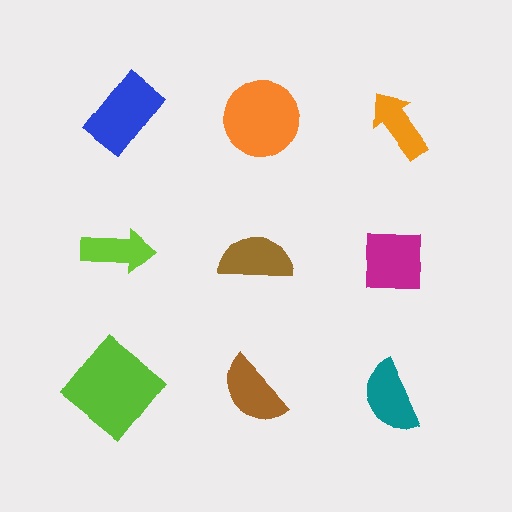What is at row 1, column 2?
An orange circle.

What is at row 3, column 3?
A teal semicircle.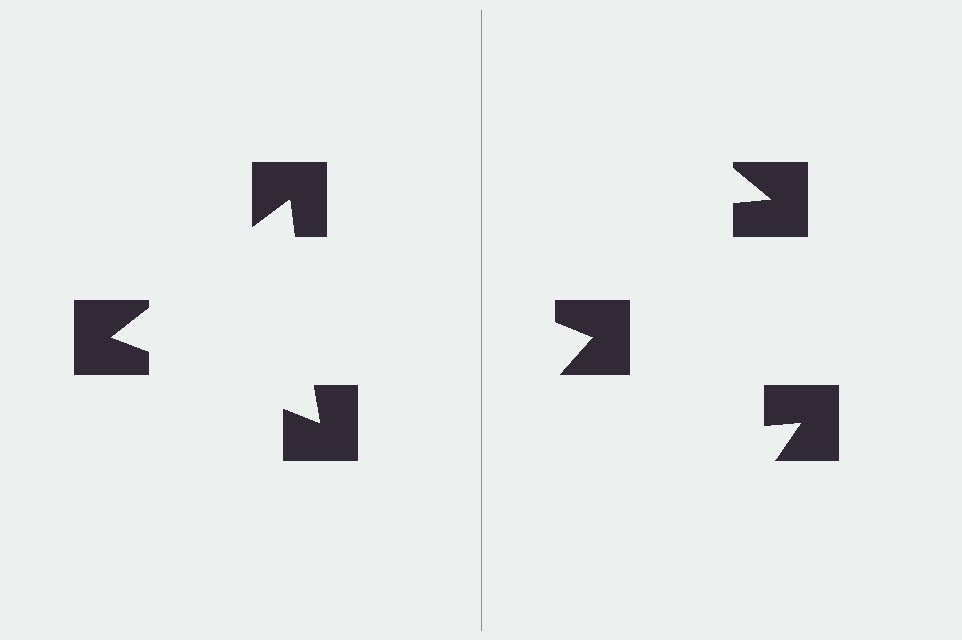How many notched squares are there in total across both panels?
6 — 3 on each side.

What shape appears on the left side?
An illusory triangle.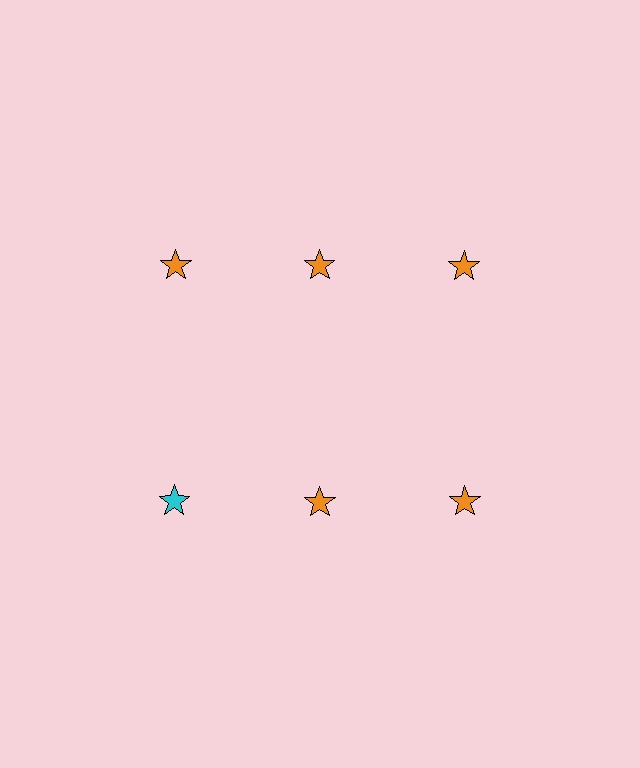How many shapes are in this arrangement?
There are 6 shapes arranged in a grid pattern.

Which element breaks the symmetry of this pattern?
The cyan star in the second row, leftmost column breaks the symmetry. All other shapes are orange stars.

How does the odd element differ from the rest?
It has a different color: cyan instead of orange.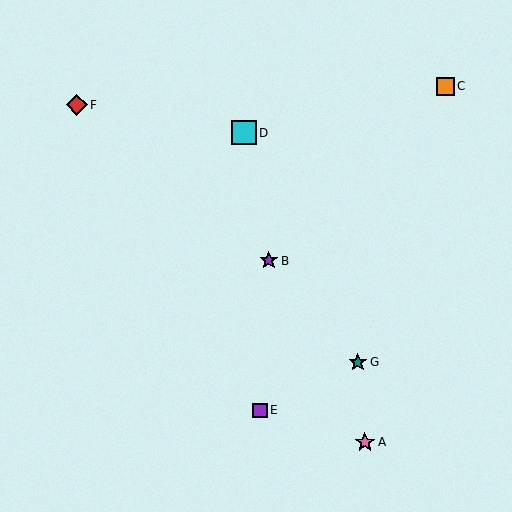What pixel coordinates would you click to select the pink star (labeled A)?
Click at (365, 442) to select the pink star A.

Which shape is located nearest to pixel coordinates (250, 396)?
The purple square (labeled E) at (260, 410) is nearest to that location.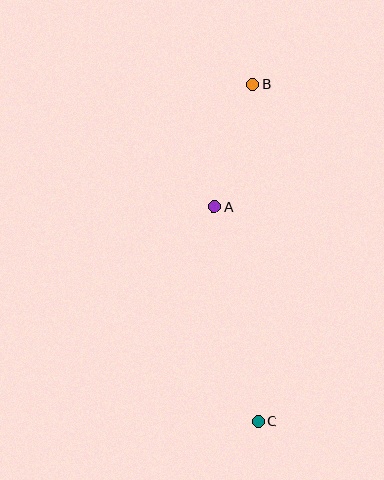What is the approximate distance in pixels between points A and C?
The distance between A and C is approximately 219 pixels.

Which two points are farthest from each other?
Points B and C are farthest from each other.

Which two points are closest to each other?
Points A and B are closest to each other.